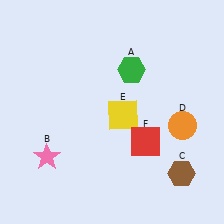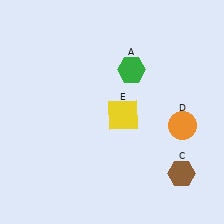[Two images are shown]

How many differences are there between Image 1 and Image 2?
There are 2 differences between the two images.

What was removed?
The red square (F), the pink star (B) were removed in Image 2.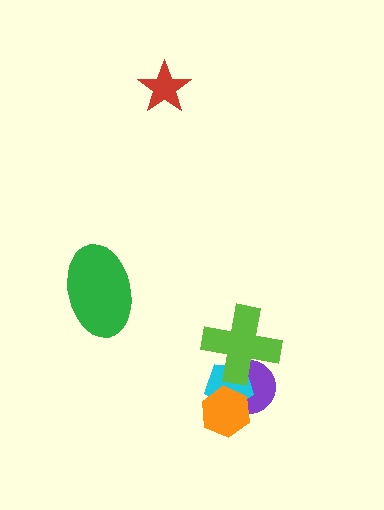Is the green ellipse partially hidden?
No, no other shape covers it.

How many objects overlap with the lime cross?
2 objects overlap with the lime cross.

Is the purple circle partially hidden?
Yes, it is partially covered by another shape.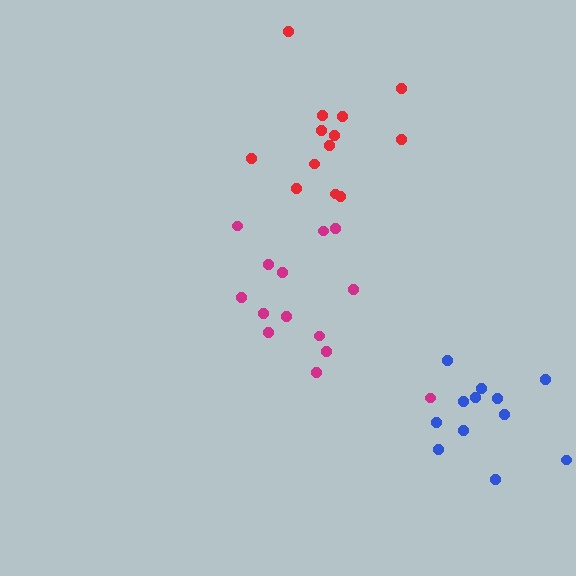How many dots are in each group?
Group 1: 13 dots, Group 2: 12 dots, Group 3: 14 dots (39 total).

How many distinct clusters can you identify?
There are 3 distinct clusters.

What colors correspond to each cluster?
The clusters are colored: red, blue, magenta.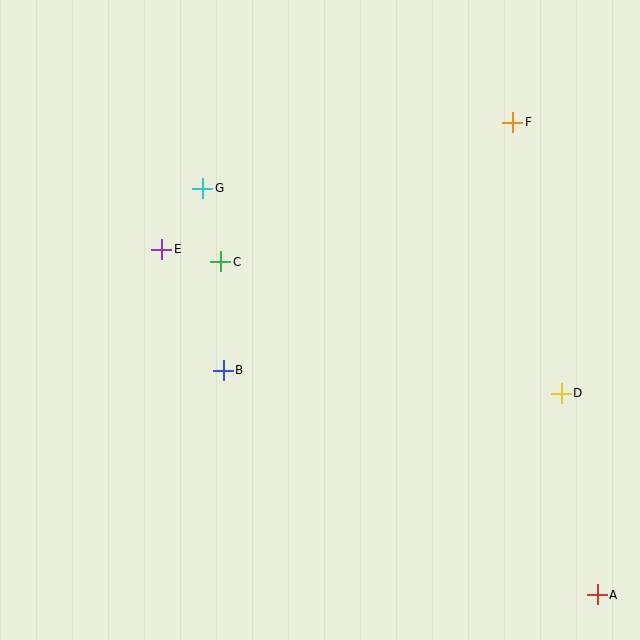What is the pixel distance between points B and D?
The distance between B and D is 339 pixels.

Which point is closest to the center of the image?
Point B at (223, 370) is closest to the center.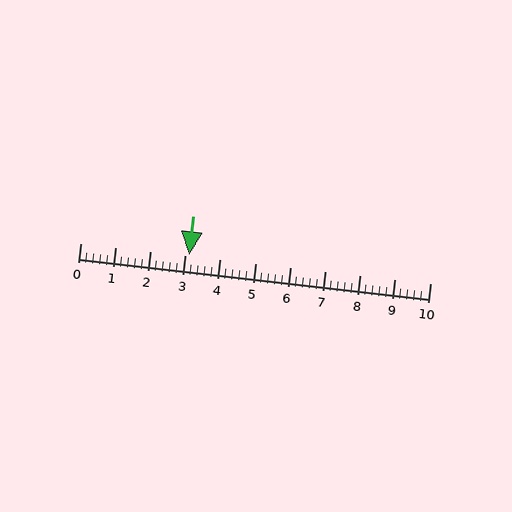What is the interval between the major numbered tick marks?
The major tick marks are spaced 1 units apart.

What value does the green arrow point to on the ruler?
The green arrow points to approximately 3.1.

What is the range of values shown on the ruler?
The ruler shows values from 0 to 10.